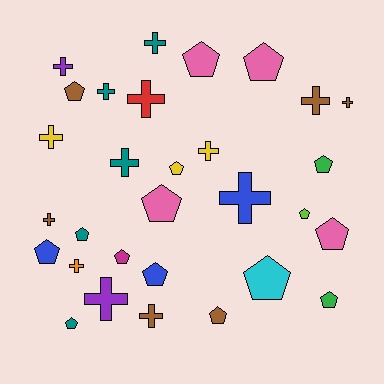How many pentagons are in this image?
There are 16 pentagons.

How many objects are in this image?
There are 30 objects.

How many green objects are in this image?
There are 2 green objects.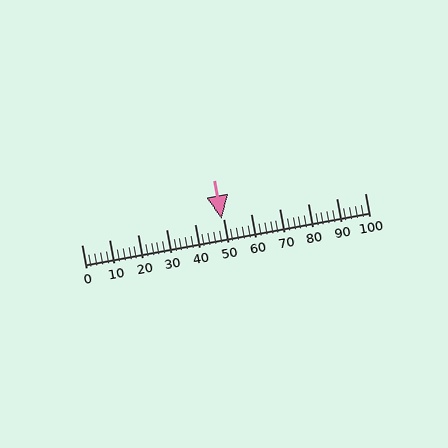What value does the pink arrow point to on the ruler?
The pink arrow points to approximately 50.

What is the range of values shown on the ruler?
The ruler shows values from 0 to 100.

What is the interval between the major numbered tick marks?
The major tick marks are spaced 10 units apart.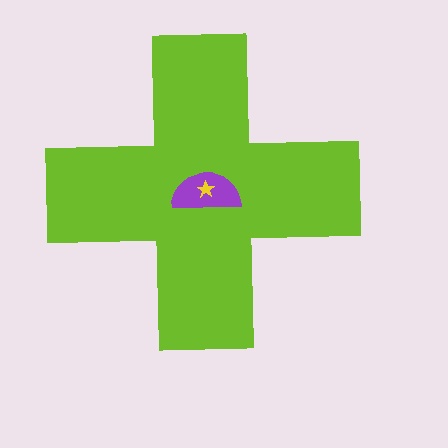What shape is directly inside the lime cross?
The purple semicircle.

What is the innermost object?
The yellow star.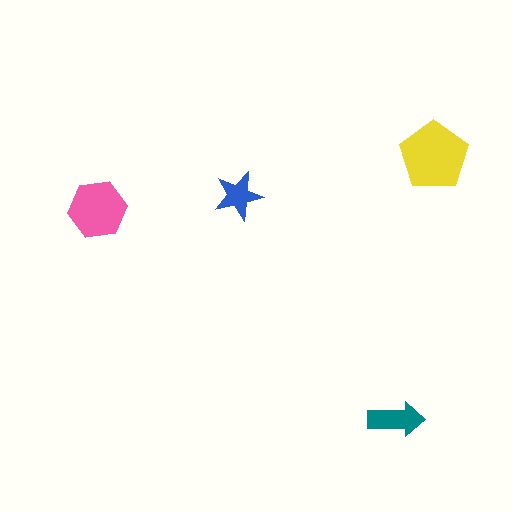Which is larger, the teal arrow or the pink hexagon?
The pink hexagon.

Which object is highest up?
The yellow pentagon is topmost.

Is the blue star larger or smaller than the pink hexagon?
Smaller.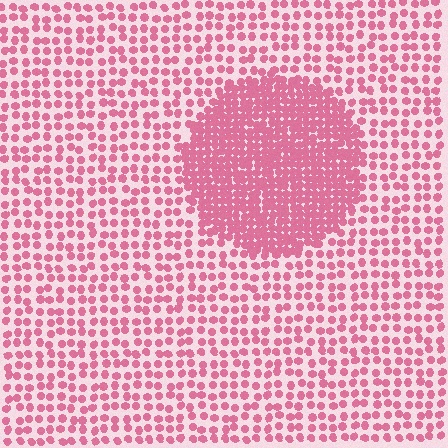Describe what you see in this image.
The image contains small pink elements arranged at two different densities. A circle-shaped region is visible where the elements are more densely packed than the surrounding area.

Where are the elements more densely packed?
The elements are more densely packed inside the circle boundary.